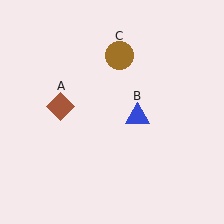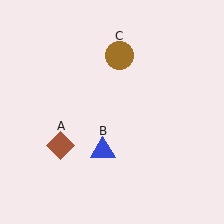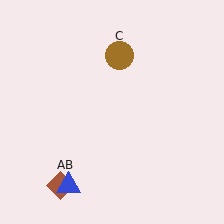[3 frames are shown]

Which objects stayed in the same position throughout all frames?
Brown circle (object C) remained stationary.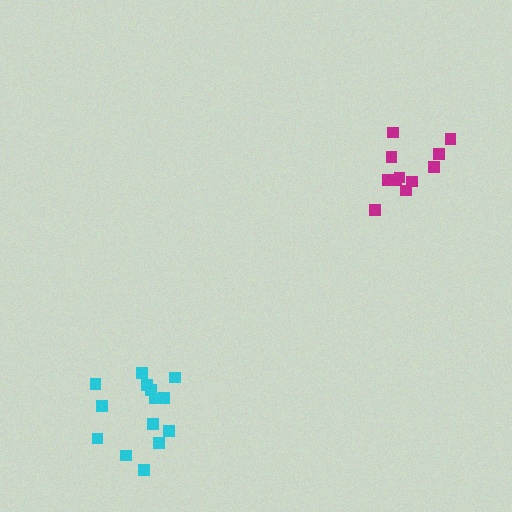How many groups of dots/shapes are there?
There are 2 groups.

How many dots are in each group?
Group 1: 11 dots, Group 2: 14 dots (25 total).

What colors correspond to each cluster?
The clusters are colored: magenta, cyan.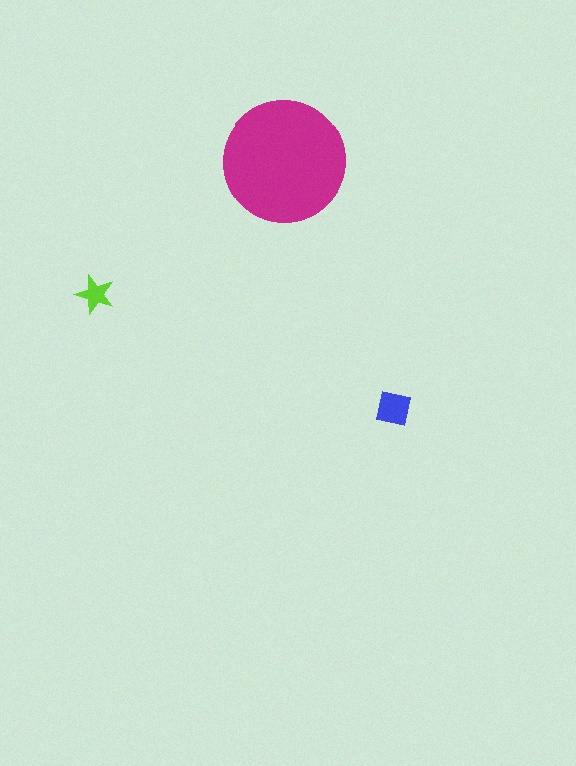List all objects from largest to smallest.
The magenta circle, the blue square, the lime star.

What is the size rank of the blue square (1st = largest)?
2nd.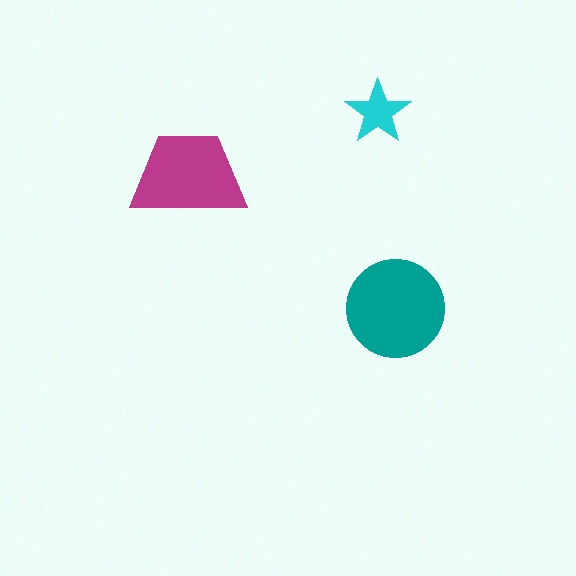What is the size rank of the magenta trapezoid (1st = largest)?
2nd.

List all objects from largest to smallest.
The teal circle, the magenta trapezoid, the cyan star.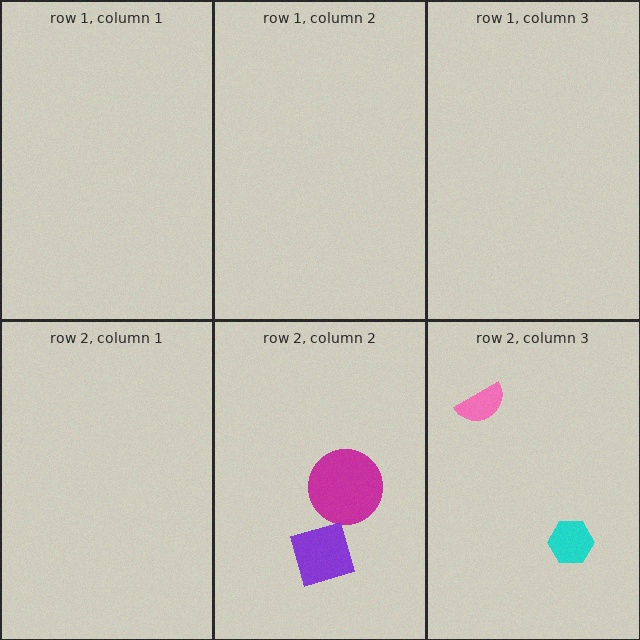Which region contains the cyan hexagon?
The row 2, column 3 region.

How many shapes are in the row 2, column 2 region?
2.